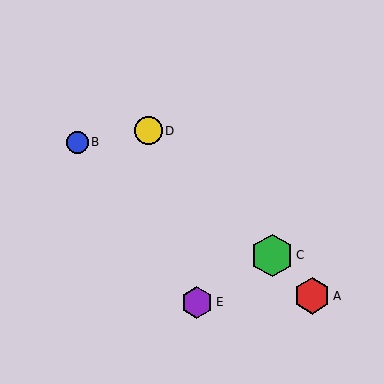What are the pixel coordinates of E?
Object E is at (197, 302).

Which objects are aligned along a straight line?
Objects A, C, D are aligned along a straight line.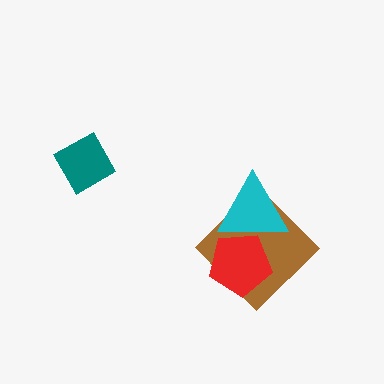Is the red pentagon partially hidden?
Yes, it is partially covered by another shape.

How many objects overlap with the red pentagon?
2 objects overlap with the red pentagon.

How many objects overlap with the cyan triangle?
2 objects overlap with the cyan triangle.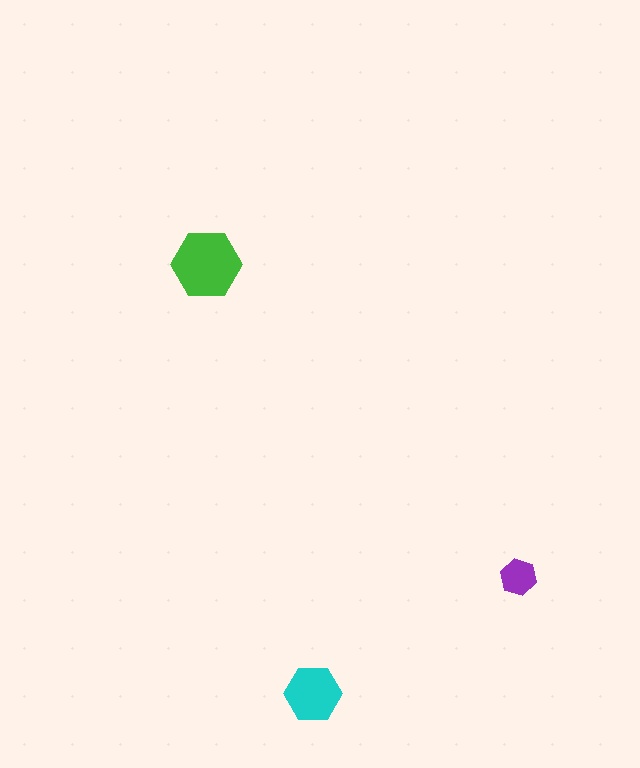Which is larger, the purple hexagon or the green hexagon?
The green one.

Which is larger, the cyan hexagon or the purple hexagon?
The cyan one.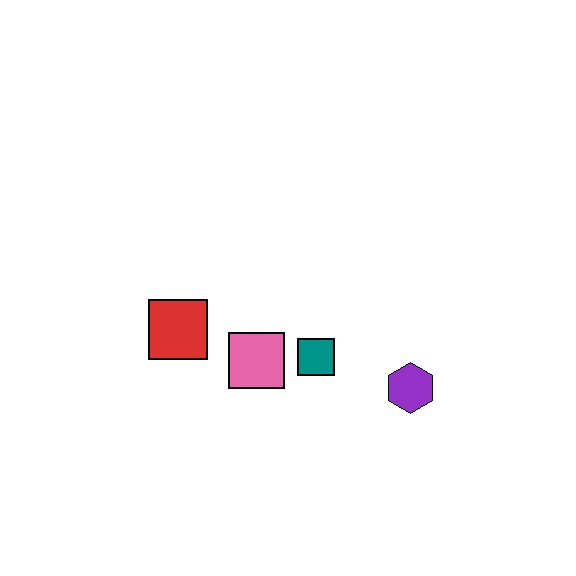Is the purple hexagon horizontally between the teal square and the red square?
No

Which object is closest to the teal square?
The pink square is closest to the teal square.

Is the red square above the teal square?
Yes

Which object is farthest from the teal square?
The red square is farthest from the teal square.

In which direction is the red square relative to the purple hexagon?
The red square is to the left of the purple hexagon.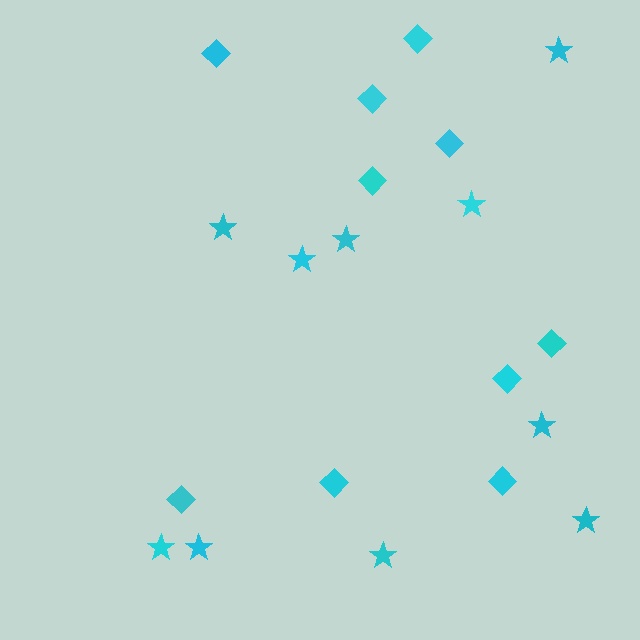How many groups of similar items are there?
There are 2 groups: one group of stars (10) and one group of diamonds (10).